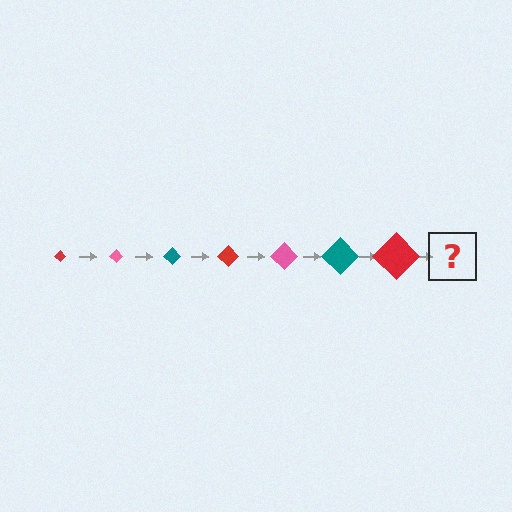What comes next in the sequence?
The next element should be a pink diamond, larger than the previous one.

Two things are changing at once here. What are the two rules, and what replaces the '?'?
The two rules are that the diamond grows larger each step and the color cycles through red, pink, and teal. The '?' should be a pink diamond, larger than the previous one.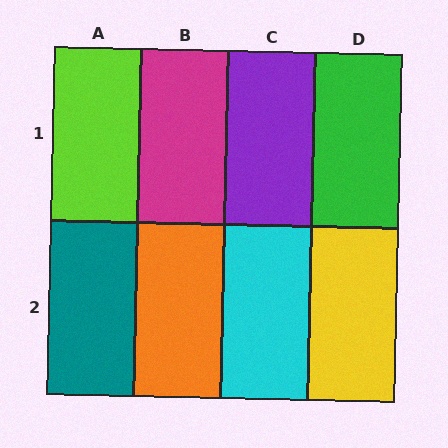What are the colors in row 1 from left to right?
Lime, magenta, purple, green.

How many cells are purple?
1 cell is purple.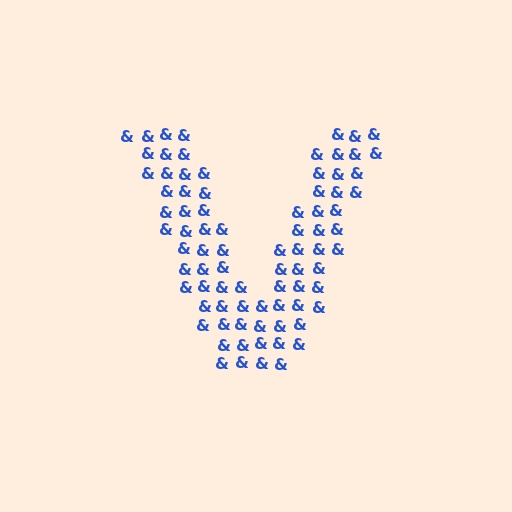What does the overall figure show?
The overall figure shows the letter V.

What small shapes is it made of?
It is made of small ampersands.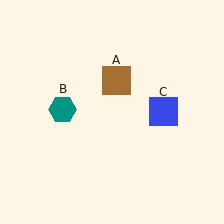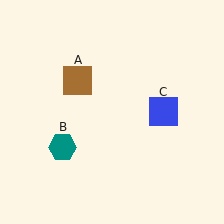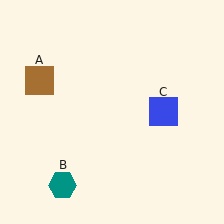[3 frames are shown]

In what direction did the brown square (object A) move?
The brown square (object A) moved left.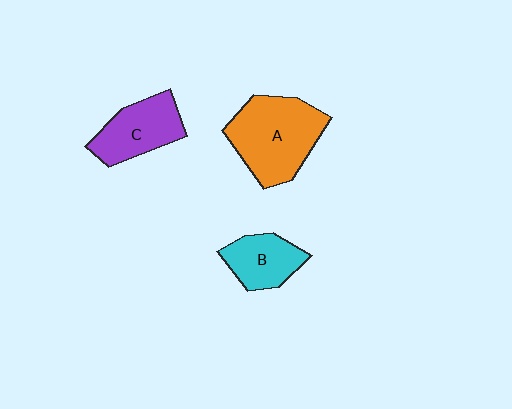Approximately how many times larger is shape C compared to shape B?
Approximately 1.2 times.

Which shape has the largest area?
Shape A (orange).